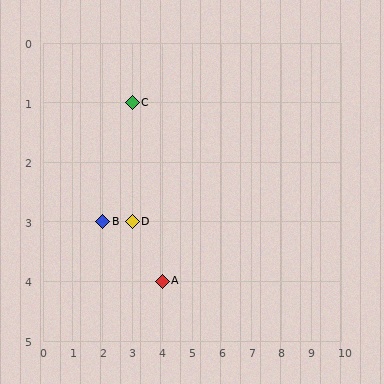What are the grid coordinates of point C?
Point C is at grid coordinates (3, 1).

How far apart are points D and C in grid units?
Points D and C are 2 rows apart.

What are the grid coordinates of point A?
Point A is at grid coordinates (4, 4).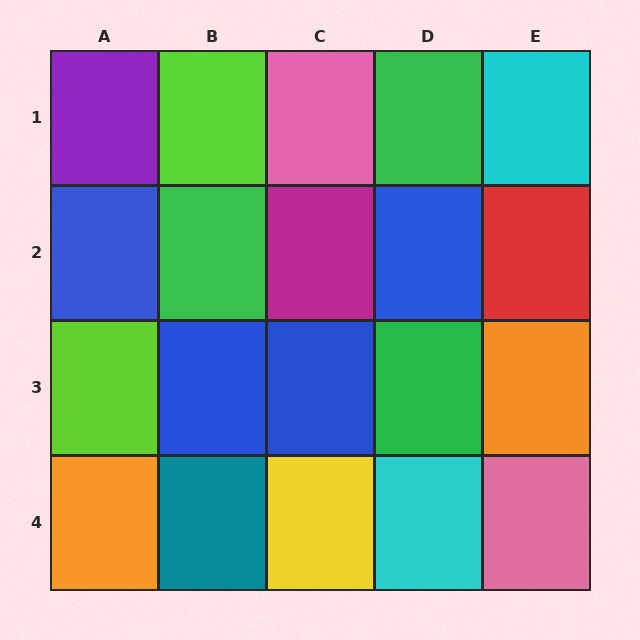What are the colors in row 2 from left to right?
Blue, green, magenta, blue, red.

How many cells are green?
3 cells are green.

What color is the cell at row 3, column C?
Blue.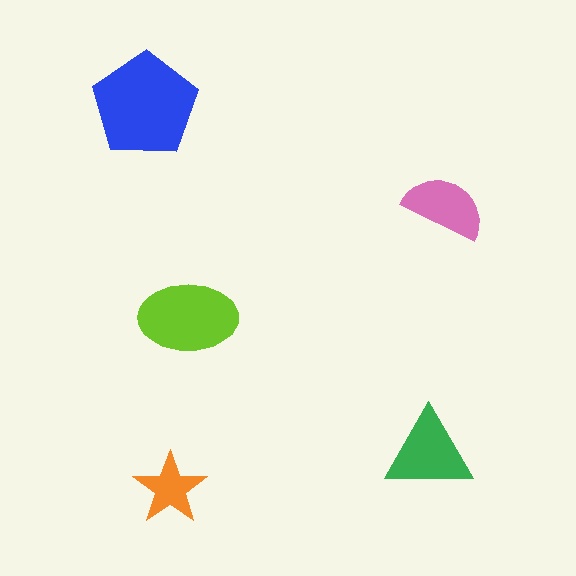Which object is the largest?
The blue pentagon.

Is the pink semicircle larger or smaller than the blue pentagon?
Smaller.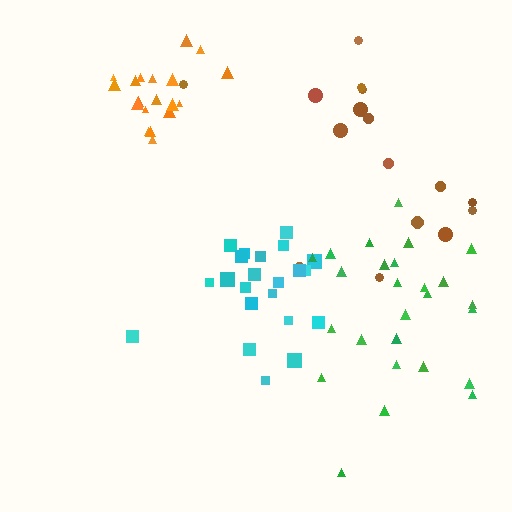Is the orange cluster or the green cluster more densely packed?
Orange.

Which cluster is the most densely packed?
Orange.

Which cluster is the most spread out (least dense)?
Brown.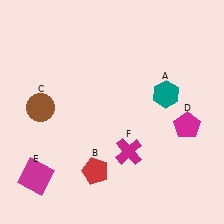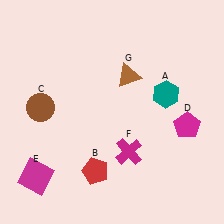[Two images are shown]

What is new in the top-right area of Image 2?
A brown triangle (G) was added in the top-right area of Image 2.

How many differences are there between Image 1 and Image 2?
There is 1 difference between the two images.